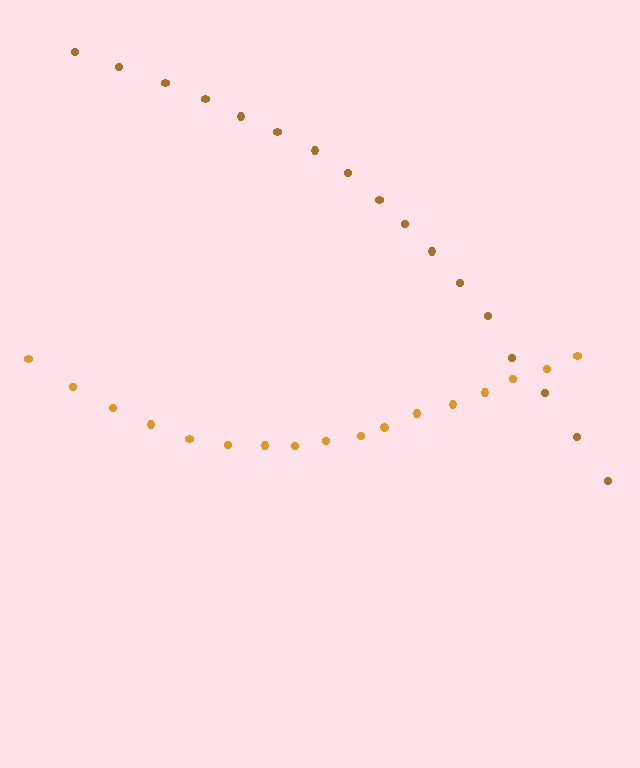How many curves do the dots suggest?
There are 2 distinct paths.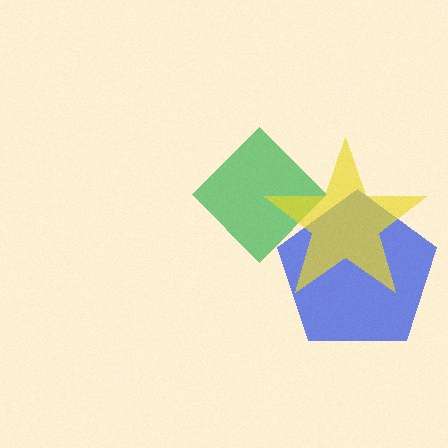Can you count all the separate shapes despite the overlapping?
Yes, there are 3 separate shapes.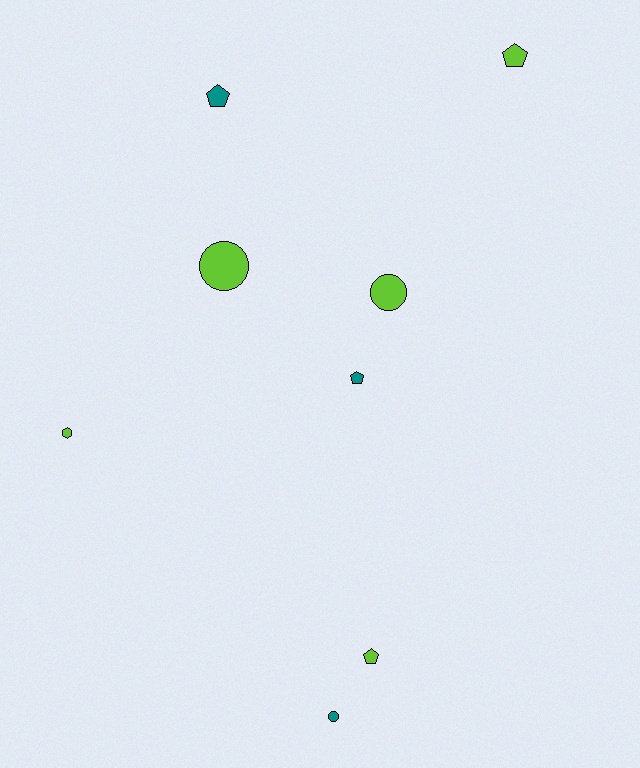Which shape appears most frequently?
Pentagon, with 4 objects.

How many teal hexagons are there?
There are no teal hexagons.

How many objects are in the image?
There are 8 objects.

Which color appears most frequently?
Lime, with 5 objects.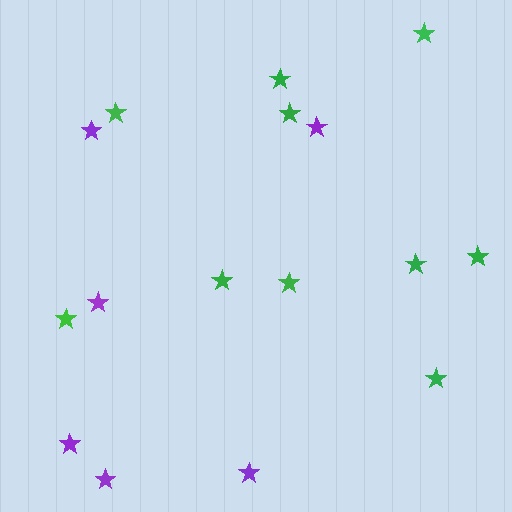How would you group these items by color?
There are 2 groups: one group of green stars (10) and one group of purple stars (6).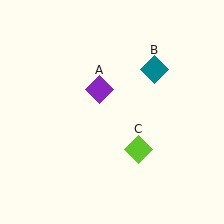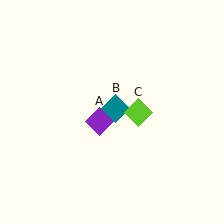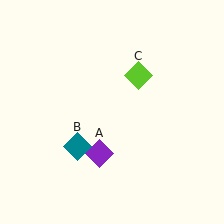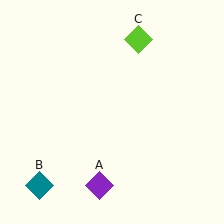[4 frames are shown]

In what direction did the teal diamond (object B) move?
The teal diamond (object B) moved down and to the left.